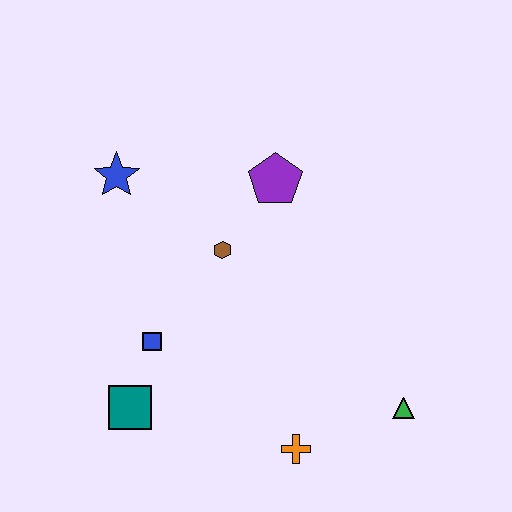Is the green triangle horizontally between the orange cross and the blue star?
No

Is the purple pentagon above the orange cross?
Yes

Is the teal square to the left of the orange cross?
Yes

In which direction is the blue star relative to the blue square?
The blue star is above the blue square.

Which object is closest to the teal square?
The blue square is closest to the teal square.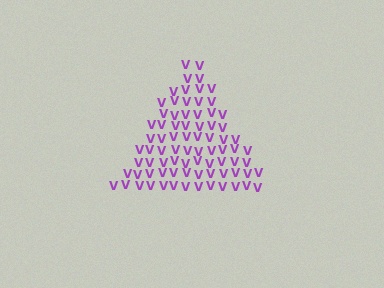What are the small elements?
The small elements are letter V's.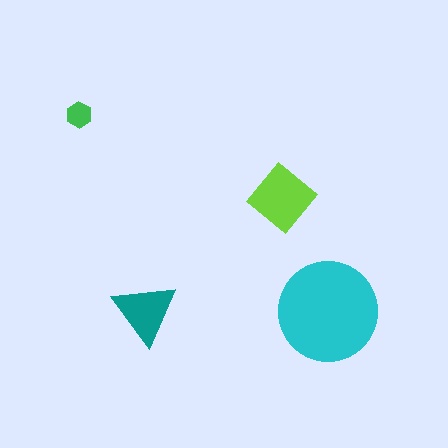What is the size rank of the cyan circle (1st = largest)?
1st.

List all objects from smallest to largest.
The green hexagon, the teal triangle, the lime diamond, the cyan circle.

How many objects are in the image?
There are 4 objects in the image.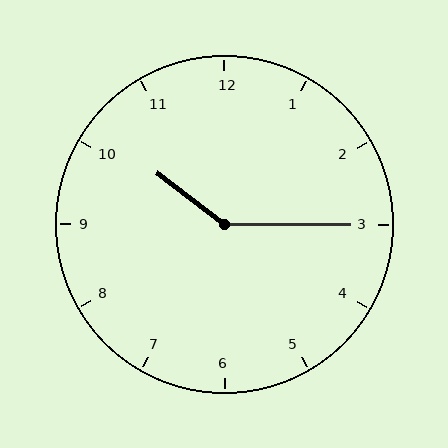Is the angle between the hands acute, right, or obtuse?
It is obtuse.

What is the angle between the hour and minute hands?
Approximately 142 degrees.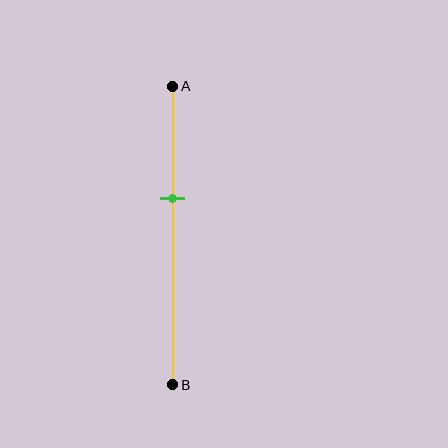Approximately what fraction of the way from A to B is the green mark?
The green mark is approximately 40% of the way from A to B.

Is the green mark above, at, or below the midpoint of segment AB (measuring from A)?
The green mark is above the midpoint of segment AB.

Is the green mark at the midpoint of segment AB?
No, the mark is at about 40% from A, not at the 50% midpoint.